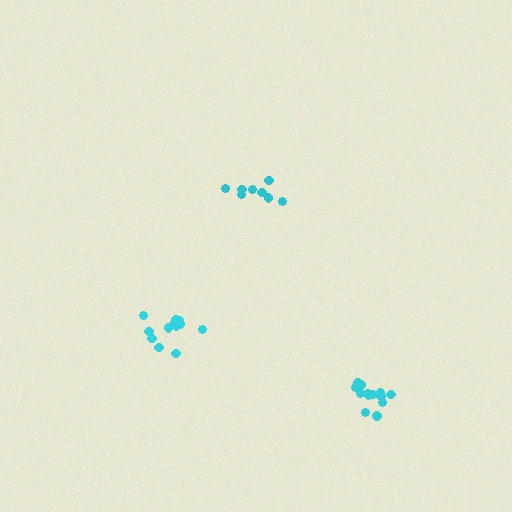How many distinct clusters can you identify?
There are 3 distinct clusters.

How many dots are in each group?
Group 1: 13 dots, Group 2: 8 dots, Group 3: 14 dots (35 total).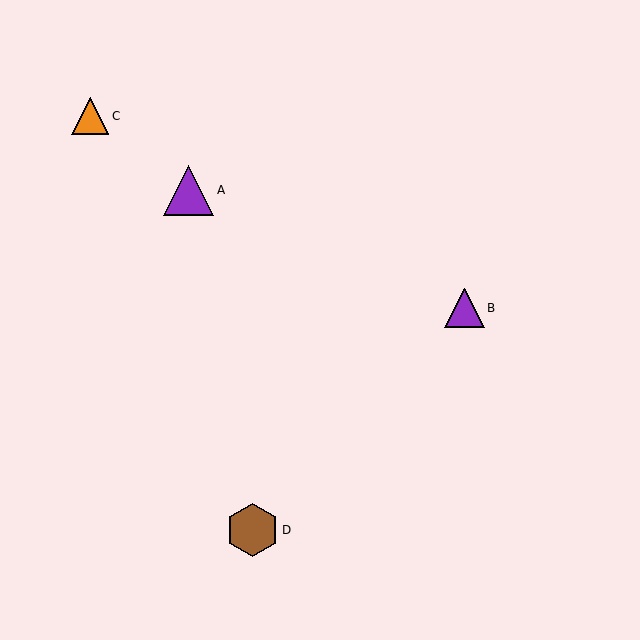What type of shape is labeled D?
Shape D is a brown hexagon.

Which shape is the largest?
The brown hexagon (labeled D) is the largest.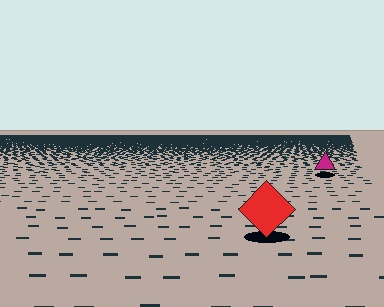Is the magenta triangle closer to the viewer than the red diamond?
No. The red diamond is closer — you can tell from the texture gradient: the ground texture is coarser near it.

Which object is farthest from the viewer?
The magenta triangle is farthest from the viewer. It appears smaller and the ground texture around it is denser.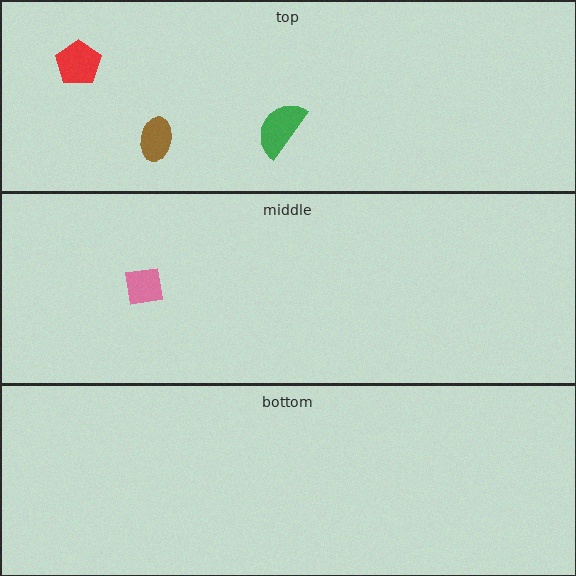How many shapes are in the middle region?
1.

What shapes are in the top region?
The green semicircle, the red pentagon, the brown ellipse.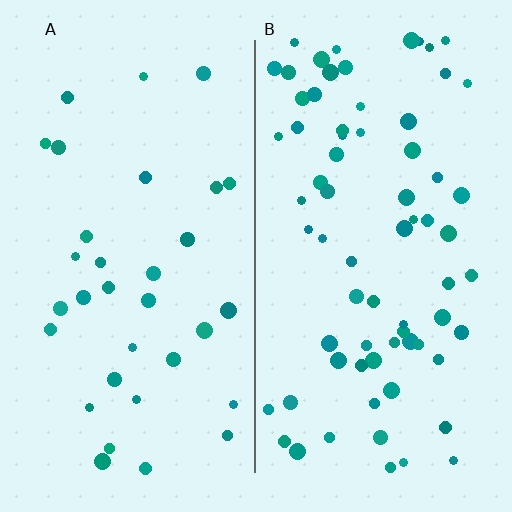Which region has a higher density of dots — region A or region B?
B (the right).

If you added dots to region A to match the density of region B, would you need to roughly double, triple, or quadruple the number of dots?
Approximately double.